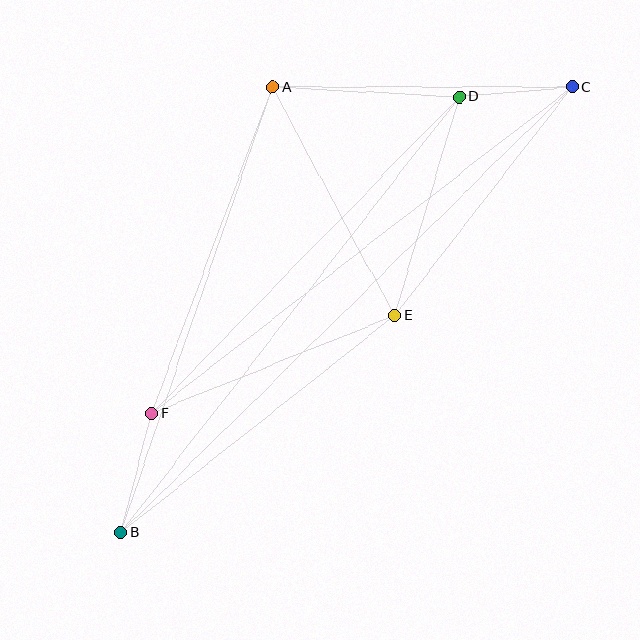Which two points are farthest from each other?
Points B and C are farthest from each other.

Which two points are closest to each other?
Points C and D are closest to each other.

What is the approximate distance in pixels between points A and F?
The distance between A and F is approximately 347 pixels.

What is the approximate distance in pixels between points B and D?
The distance between B and D is approximately 551 pixels.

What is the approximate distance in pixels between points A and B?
The distance between A and B is approximately 470 pixels.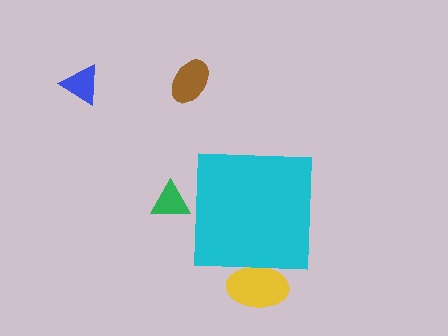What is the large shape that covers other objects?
A cyan square.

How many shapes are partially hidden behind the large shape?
2 shapes are partially hidden.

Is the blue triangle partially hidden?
No, the blue triangle is fully visible.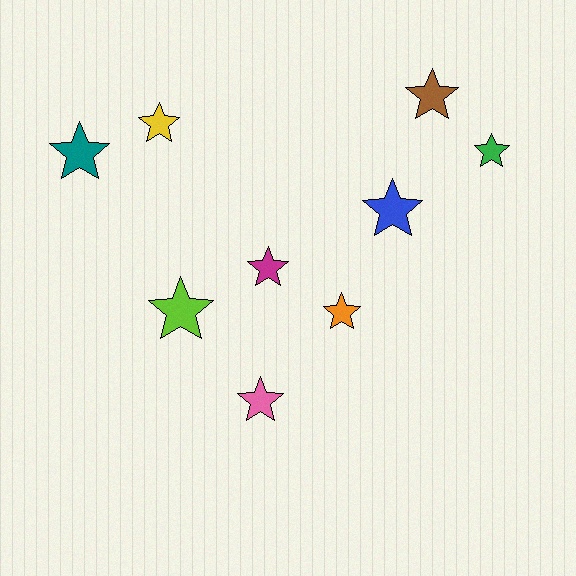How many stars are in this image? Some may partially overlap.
There are 9 stars.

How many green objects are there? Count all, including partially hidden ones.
There is 1 green object.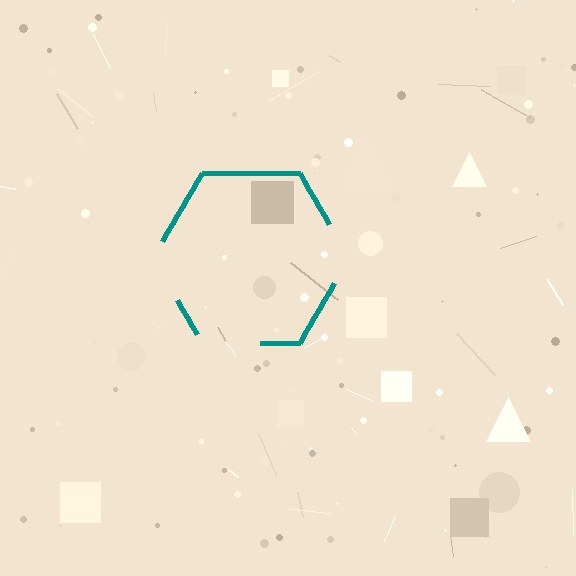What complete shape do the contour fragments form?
The contour fragments form a hexagon.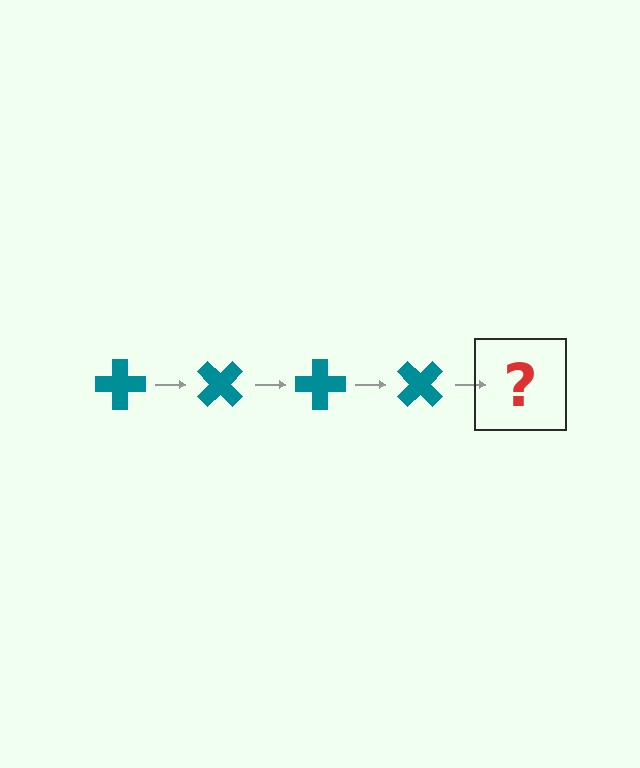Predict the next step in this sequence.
The next step is a teal cross rotated 180 degrees.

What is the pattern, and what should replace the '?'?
The pattern is that the cross rotates 45 degrees each step. The '?' should be a teal cross rotated 180 degrees.